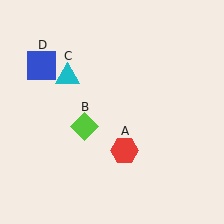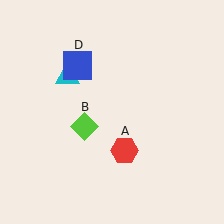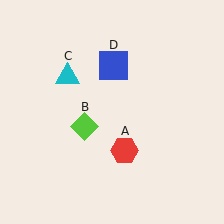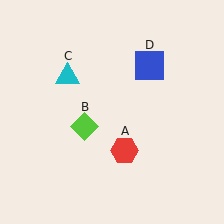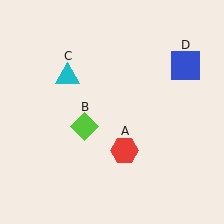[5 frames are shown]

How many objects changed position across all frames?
1 object changed position: blue square (object D).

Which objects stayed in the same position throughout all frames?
Red hexagon (object A) and lime diamond (object B) and cyan triangle (object C) remained stationary.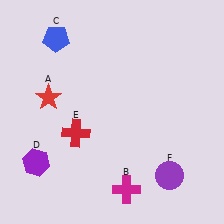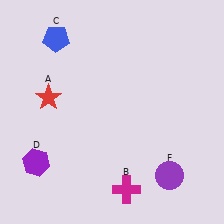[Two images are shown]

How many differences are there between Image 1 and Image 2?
There is 1 difference between the two images.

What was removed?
The red cross (E) was removed in Image 2.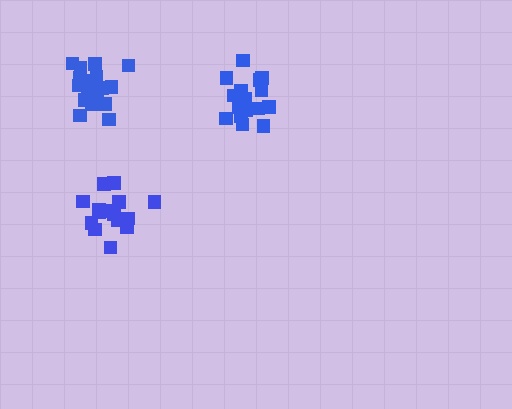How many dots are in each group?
Group 1: 16 dots, Group 2: 17 dots, Group 3: 15 dots (48 total).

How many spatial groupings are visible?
There are 3 spatial groupings.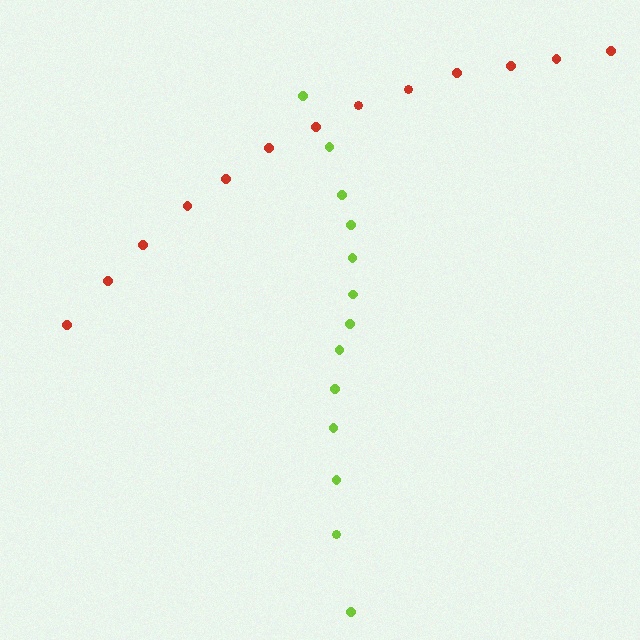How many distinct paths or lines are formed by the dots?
There are 2 distinct paths.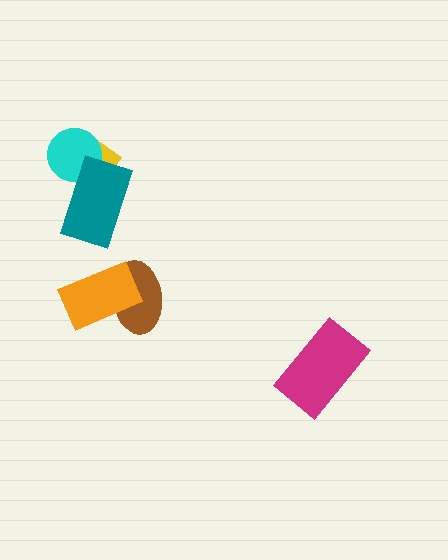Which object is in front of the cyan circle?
The teal rectangle is in front of the cyan circle.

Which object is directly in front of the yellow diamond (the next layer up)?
The cyan circle is directly in front of the yellow diamond.